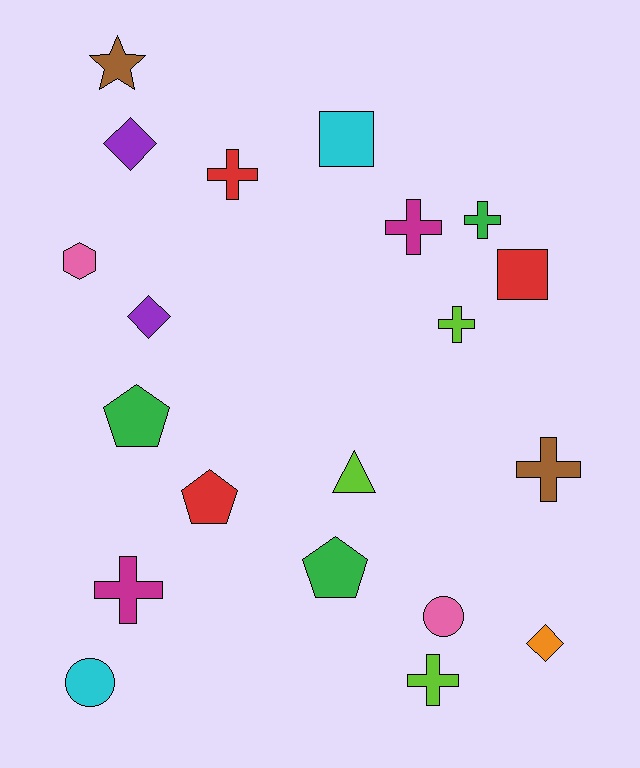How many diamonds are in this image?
There are 3 diamonds.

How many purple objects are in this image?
There are 2 purple objects.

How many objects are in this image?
There are 20 objects.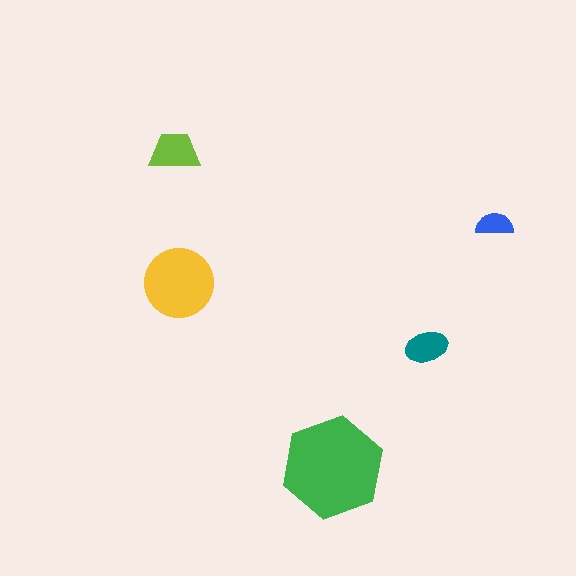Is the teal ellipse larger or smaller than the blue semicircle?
Larger.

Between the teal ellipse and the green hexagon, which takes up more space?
The green hexagon.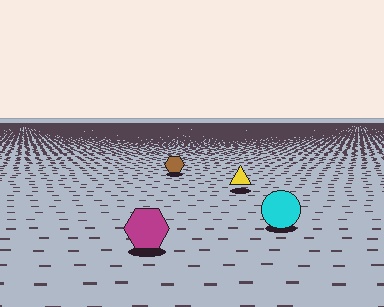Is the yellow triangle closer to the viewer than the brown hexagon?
Yes. The yellow triangle is closer — you can tell from the texture gradient: the ground texture is coarser near it.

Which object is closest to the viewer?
The magenta hexagon is closest. The texture marks near it are larger and more spread out.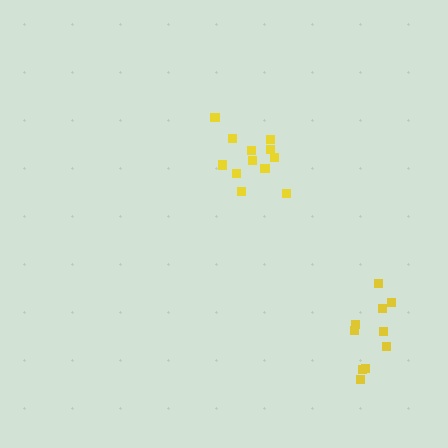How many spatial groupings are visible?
There are 2 spatial groupings.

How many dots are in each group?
Group 1: 10 dots, Group 2: 13 dots (23 total).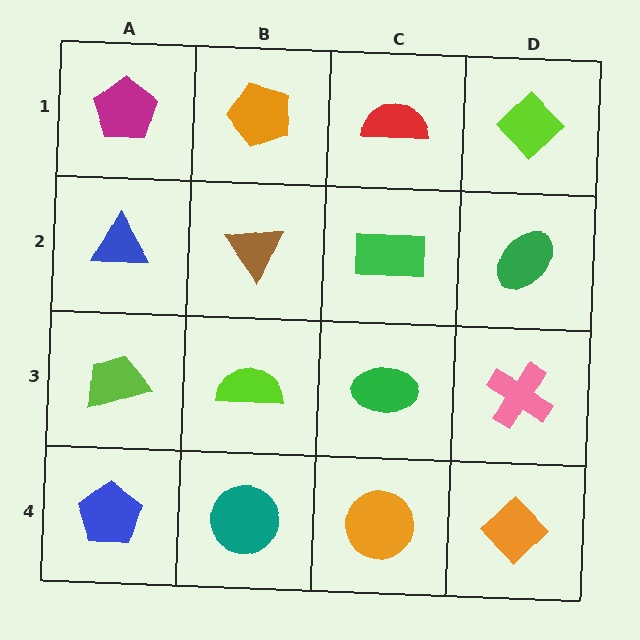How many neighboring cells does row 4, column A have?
2.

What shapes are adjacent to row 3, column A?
A blue triangle (row 2, column A), a blue pentagon (row 4, column A), a lime semicircle (row 3, column B).